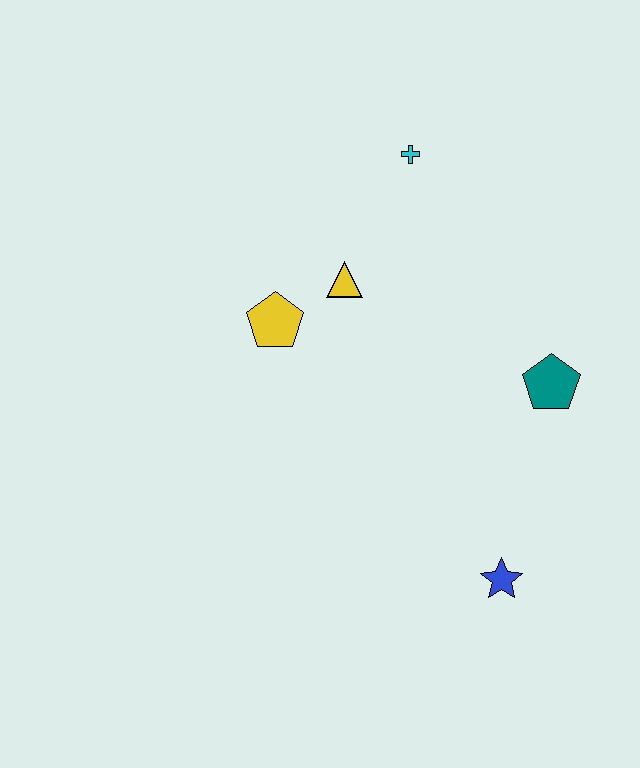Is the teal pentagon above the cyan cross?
No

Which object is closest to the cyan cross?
The yellow triangle is closest to the cyan cross.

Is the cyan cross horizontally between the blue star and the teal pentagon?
No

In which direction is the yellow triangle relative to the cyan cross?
The yellow triangle is below the cyan cross.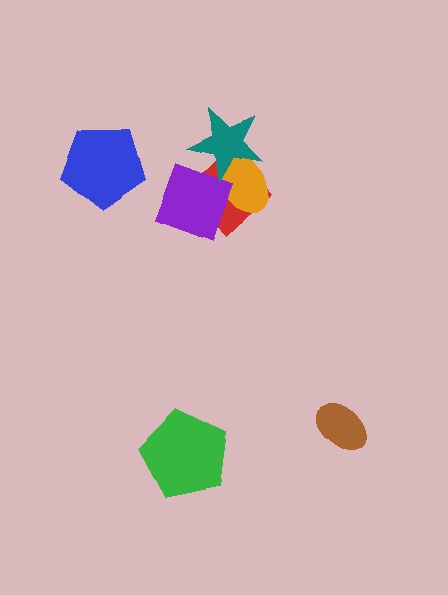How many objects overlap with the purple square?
2 objects overlap with the purple square.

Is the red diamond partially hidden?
Yes, it is partially covered by another shape.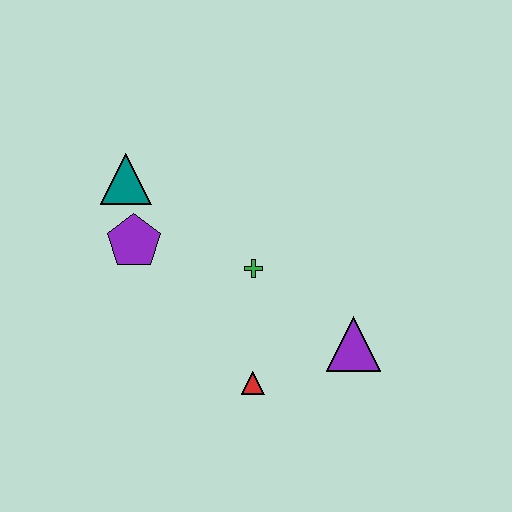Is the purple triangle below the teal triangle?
Yes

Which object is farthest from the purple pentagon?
The purple triangle is farthest from the purple pentagon.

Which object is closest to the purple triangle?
The red triangle is closest to the purple triangle.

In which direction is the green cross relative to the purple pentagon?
The green cross is to the right of the purple pentagon.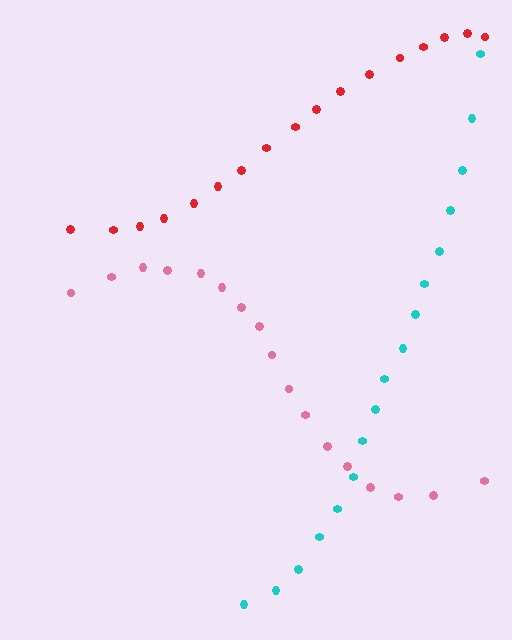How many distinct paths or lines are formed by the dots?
There are 3 distinct paths.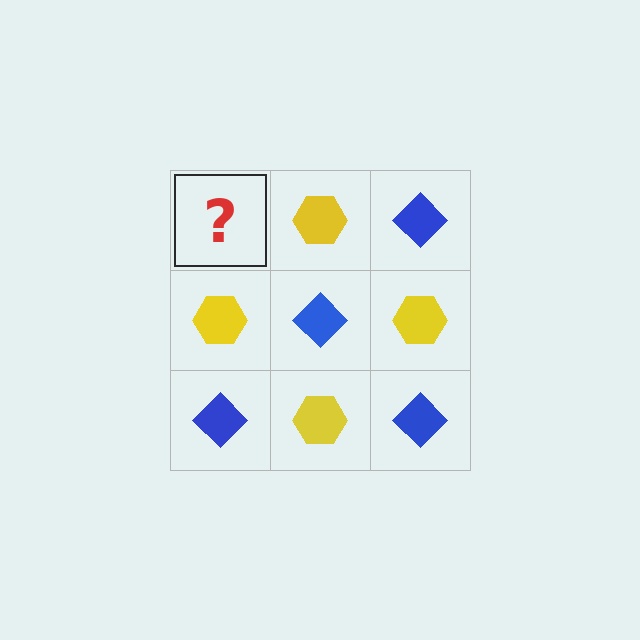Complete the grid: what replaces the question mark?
The question mark should be replaced with a blue diamond.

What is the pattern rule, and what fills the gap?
The rule is that it alternates blue diamond and yellow hexagon in a checkerboard pattern. The gap should be filled with a blue diamond.